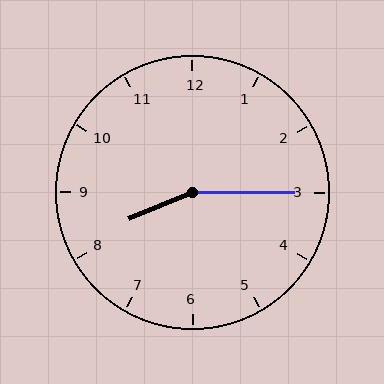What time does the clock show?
8:15.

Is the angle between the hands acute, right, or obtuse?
It is obtuse.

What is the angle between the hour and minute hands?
Approximately 158 degrees.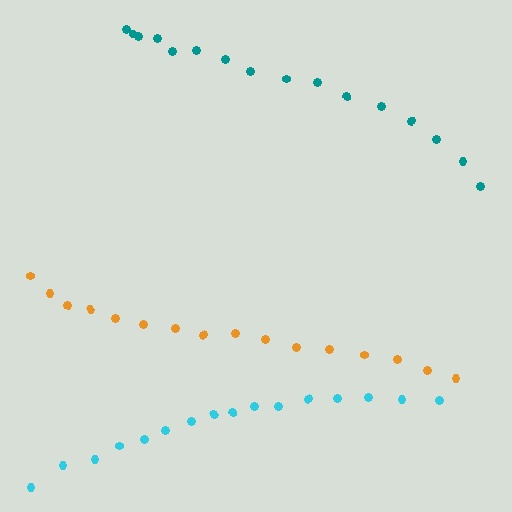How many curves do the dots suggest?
There are 3 distinct paths.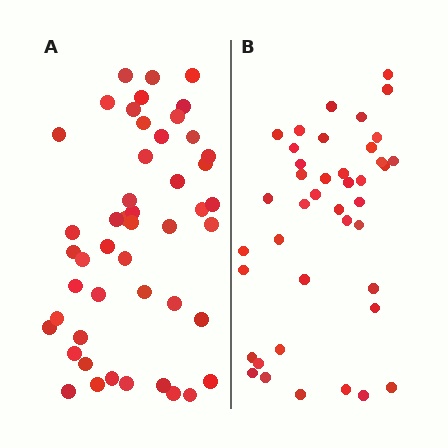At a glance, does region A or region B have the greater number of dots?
Region A (the left region) has more dots.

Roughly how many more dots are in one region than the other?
Region A has roughly 8 or so more dots than region B.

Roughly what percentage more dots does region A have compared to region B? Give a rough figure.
About 15% more.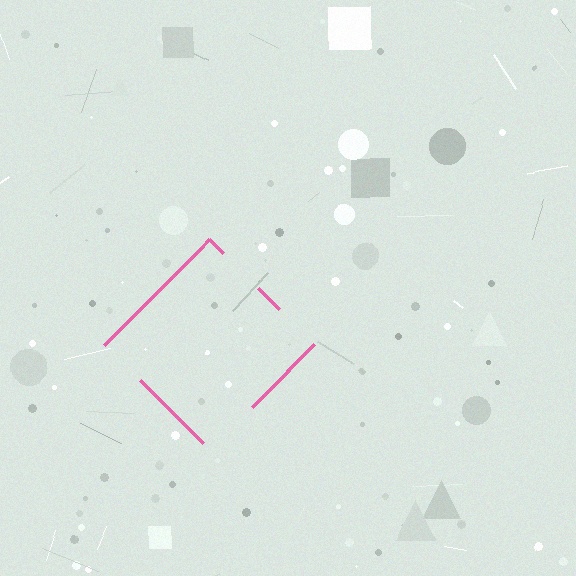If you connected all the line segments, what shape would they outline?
They would outline a diamond.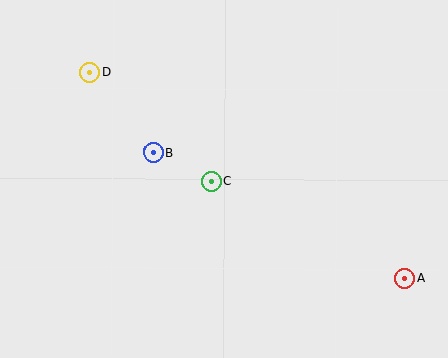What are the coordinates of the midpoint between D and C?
The midpoint between D and C is at (151, 127).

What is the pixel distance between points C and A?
The distance between C and A is 217 pixels.